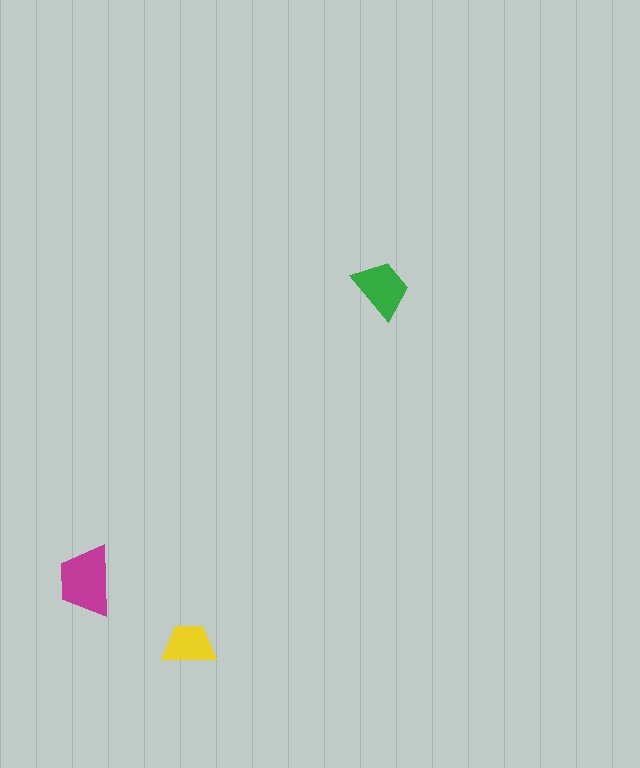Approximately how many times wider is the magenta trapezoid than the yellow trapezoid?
About 1.5 times wider.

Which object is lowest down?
The yellow trapezoid is bottommost.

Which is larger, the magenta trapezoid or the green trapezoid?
The magenta one.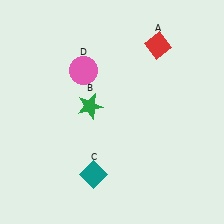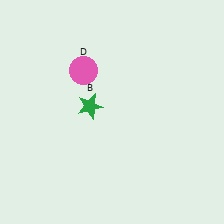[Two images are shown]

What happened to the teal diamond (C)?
The teal diamond (C) was removed in Image 2. It was in the bottom-left area of Image 1.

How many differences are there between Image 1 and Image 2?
There are 2 differences between the two images.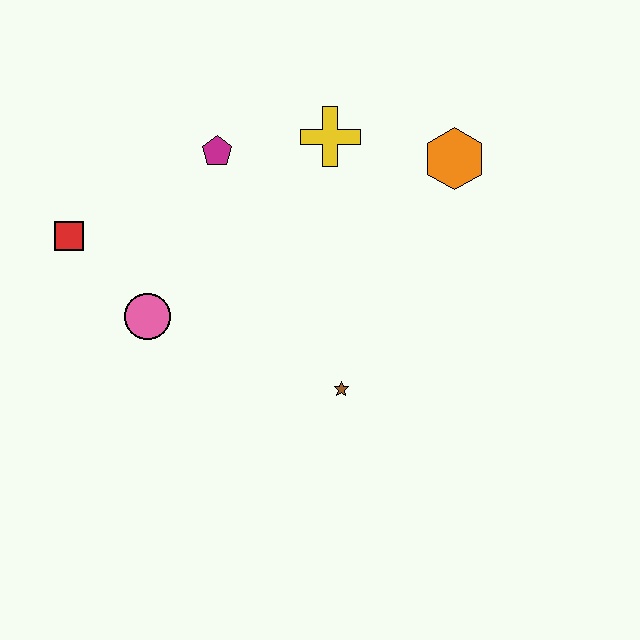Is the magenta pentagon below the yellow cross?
Yes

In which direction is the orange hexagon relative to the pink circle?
The orange hexagon is to the right of the pink circle.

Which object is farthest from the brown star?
The red square is farthest from the brown star.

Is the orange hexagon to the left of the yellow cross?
No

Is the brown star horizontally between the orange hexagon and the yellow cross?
Yes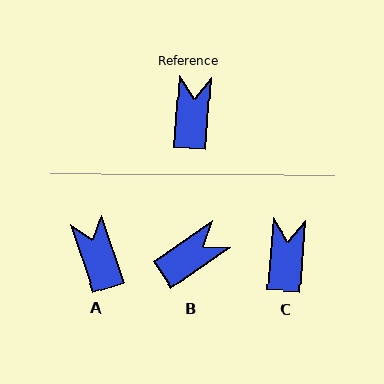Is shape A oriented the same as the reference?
No, it is off by about 23 degrees.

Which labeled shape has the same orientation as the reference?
C.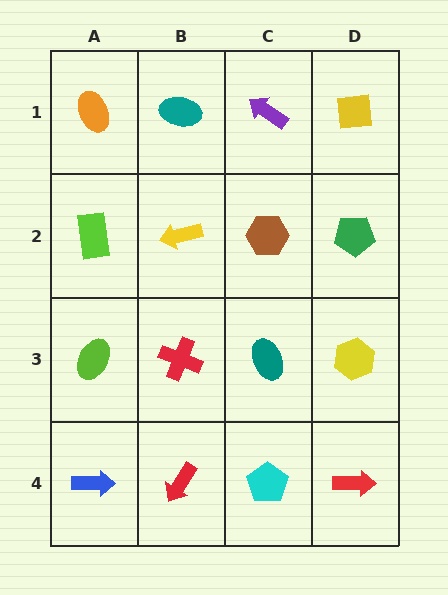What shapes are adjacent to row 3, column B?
A yellow arrow (row 2, column B), a red arrow (row 4, column B), a lime ellipse (row 3, column A), a teal ellipse (row 3, column C).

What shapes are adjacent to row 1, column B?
A yellow arrow (row 2, column B), an orange ellipse (row 1, column A), a purple arrow (row 1, column C).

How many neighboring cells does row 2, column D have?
3.